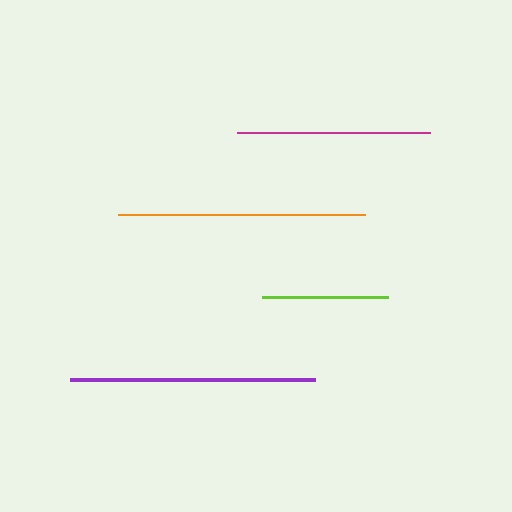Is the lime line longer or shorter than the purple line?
The purple line is longer than the lime line.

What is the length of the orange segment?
The orange segment is approximately 247 pixels long.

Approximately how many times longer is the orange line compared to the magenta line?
The orange line is approximately 1.3 times the length of the magenta line.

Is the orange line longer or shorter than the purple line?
The orange line is longer than the purple line.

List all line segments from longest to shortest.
From longest to shortest: orange, purple, magenta, lime.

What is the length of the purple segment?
The purple segment is approximately 245 pixels long.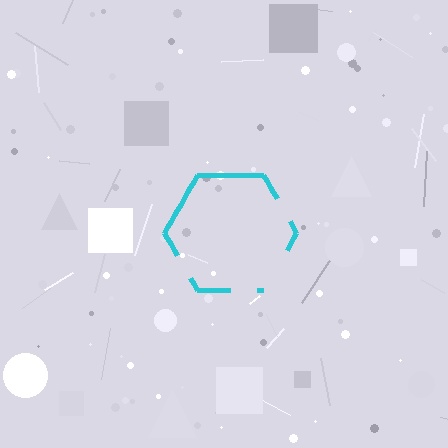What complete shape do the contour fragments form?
The contour fragments form a hexagon.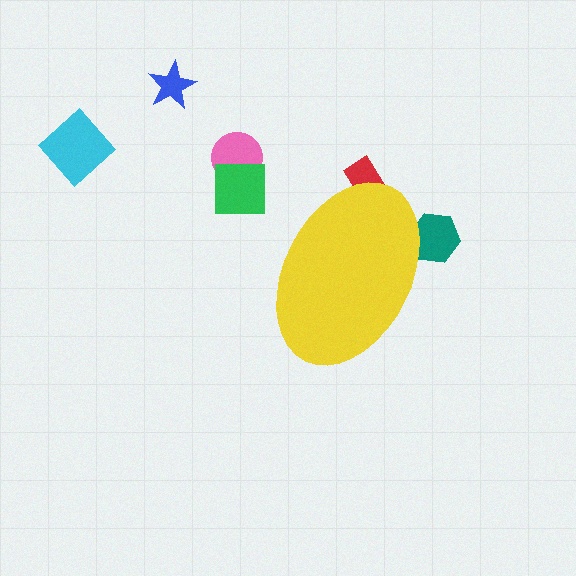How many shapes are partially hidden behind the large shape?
2 shapes are partially hidden.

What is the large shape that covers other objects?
A yellow ellipse.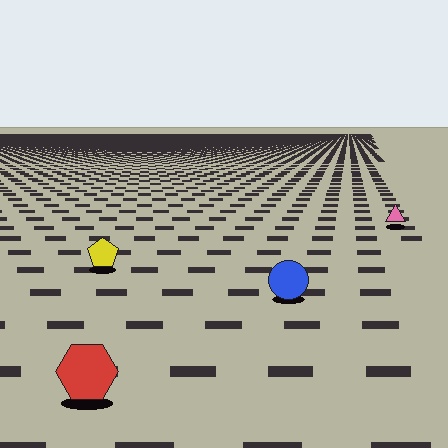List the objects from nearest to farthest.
From nearest to farthest: the red hexagon, the blue circle, the yellow pentagon, the pink triangle.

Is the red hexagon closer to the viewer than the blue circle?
Yes. The red hexagon is closer — you can tell from the texture gradient: the ground texture is coarser near it.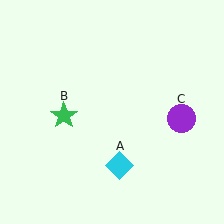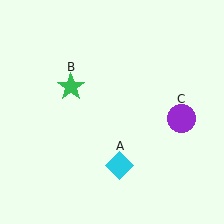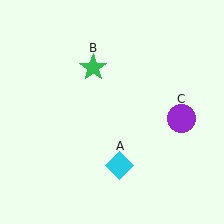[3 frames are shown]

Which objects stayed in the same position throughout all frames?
Cyan diamond (object A) and purple circle (object C) remained stationary.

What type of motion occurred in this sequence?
The green star (object B) rotated clockwise around the center of the scene.